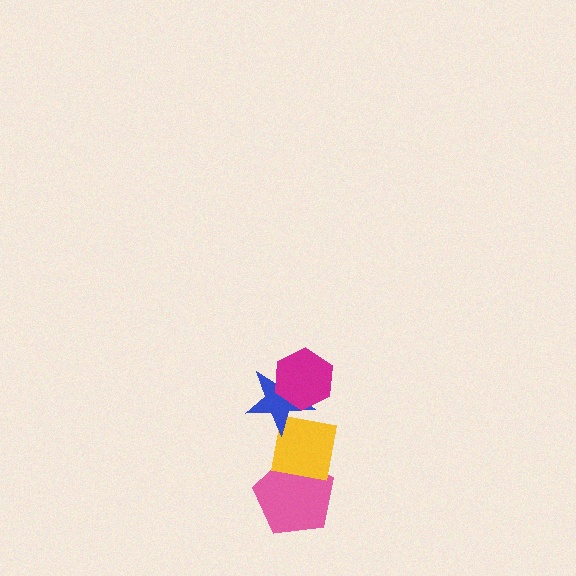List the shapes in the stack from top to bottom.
From top to bottom: the magenta hexagon, the blue star, the yellow square, the pink pentagon.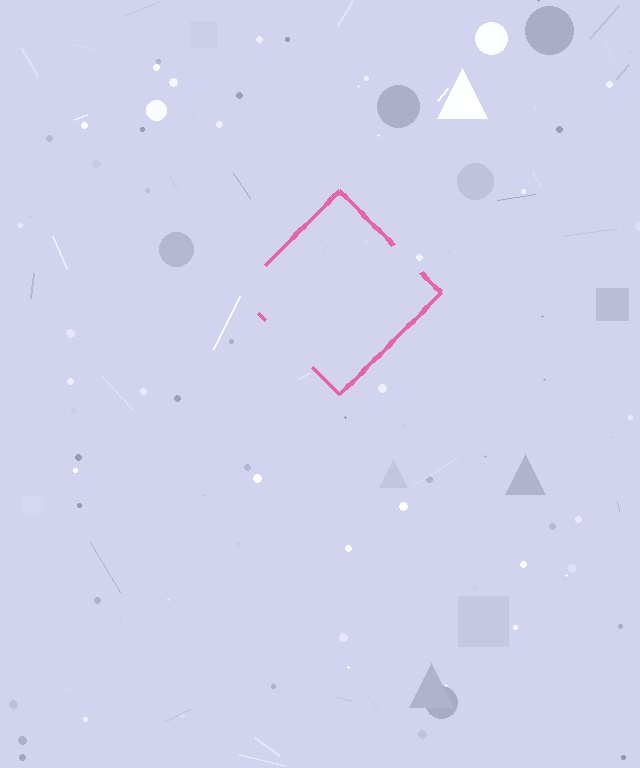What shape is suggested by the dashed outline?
The dashed outline suggests a diamond.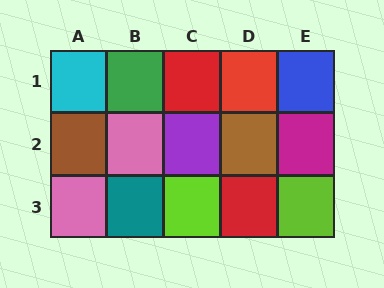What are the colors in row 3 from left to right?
Pink, teal, lime, red, lime.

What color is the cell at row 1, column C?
Red.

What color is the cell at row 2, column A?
Brown.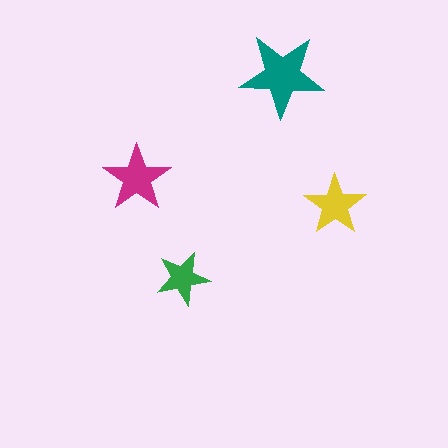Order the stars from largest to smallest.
the teal one, the magenta one, the yellow one, the green one.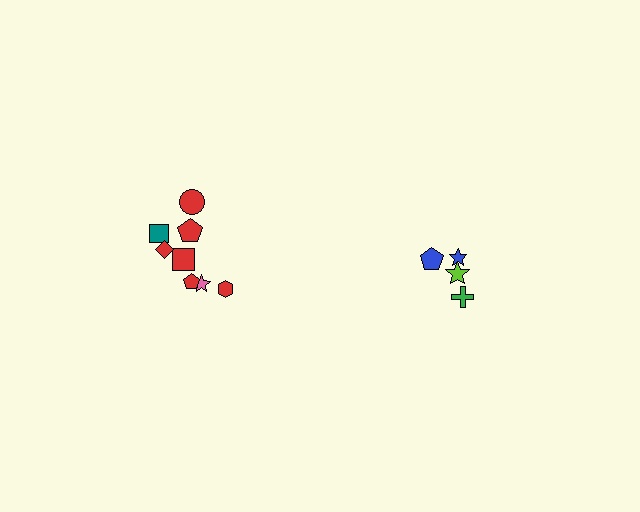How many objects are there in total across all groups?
There are 12 objects.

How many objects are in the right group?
There are 4 objects.